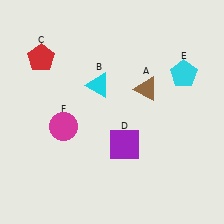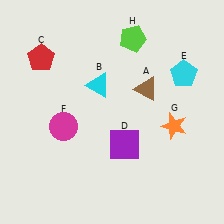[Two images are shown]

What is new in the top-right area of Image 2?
A lime pentagon (H) was added in the top-right area of Image 2.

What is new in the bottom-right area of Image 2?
An orange star (G) was added in the bottom-right area of Image 2.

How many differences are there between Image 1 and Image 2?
There are 2 differences between the two images.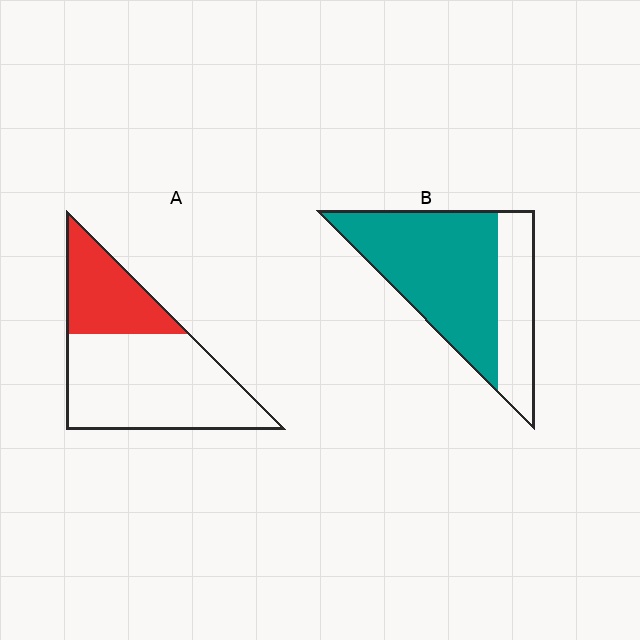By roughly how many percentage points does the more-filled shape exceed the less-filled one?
By roughly 35 percentage points (B over A).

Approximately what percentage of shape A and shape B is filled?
A is approximately 30% and B is approximately 70%.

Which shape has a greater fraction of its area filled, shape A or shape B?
Shape B.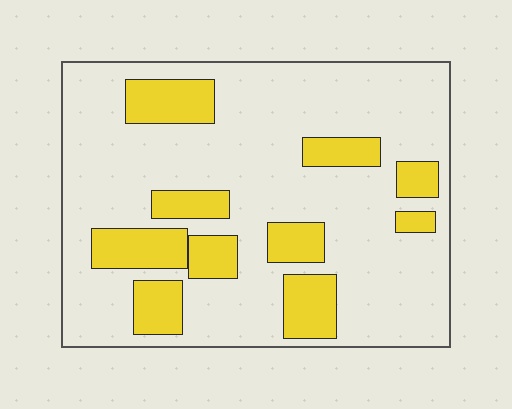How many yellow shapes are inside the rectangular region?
10.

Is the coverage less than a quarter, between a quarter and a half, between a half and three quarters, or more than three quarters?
Less than a quarter.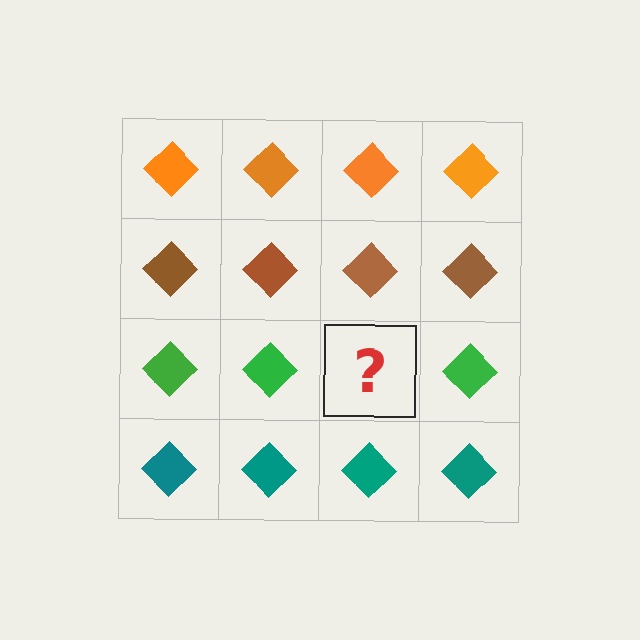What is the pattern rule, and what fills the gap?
The rule is that each row has a consistent color. The gap should be filled with a green diamond.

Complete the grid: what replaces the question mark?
The question mark should be replaced with a green diamond.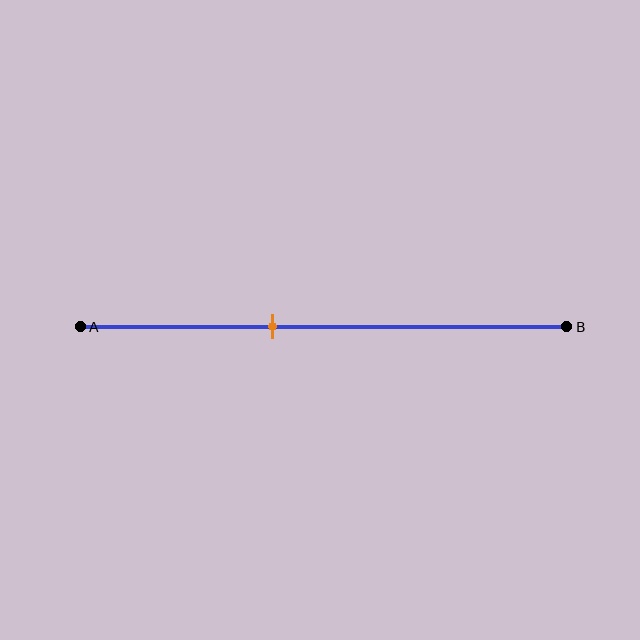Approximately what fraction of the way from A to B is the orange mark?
The orange mark is approximately 40% of the way from A to B.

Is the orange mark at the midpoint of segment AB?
No, the mark is at about 40% from A, not at the 50% midpoint.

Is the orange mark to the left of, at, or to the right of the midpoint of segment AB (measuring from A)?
The orange mark is to the left of the midpoint of segment AB.